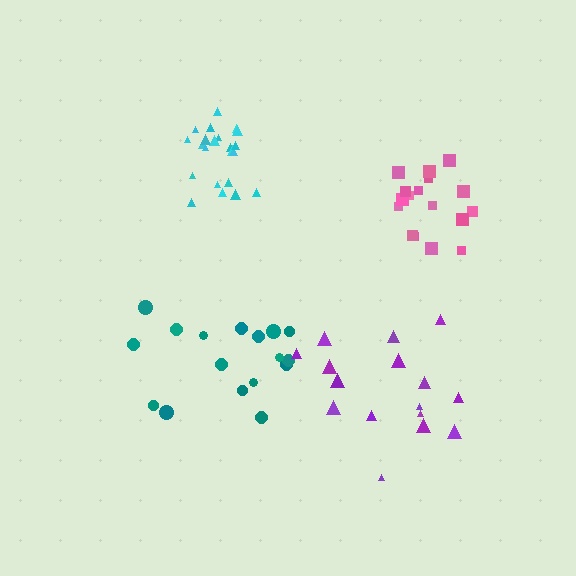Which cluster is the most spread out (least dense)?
Teal.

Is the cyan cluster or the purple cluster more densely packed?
Cyan.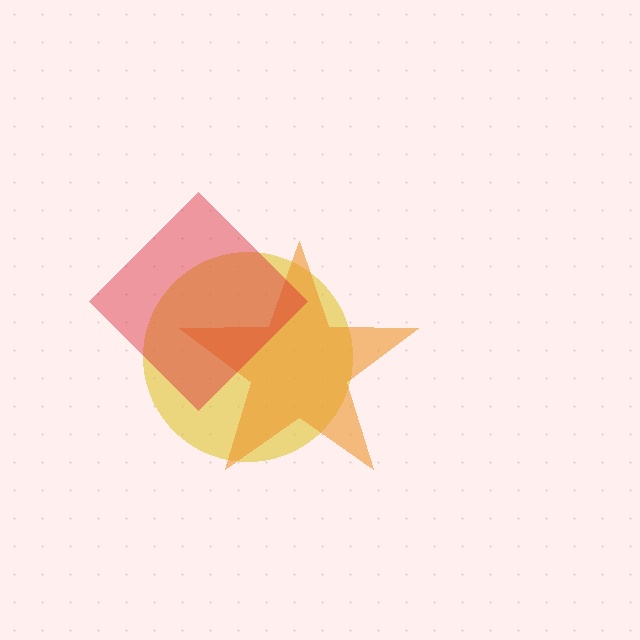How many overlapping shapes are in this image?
There are 3 overlapping shapes in the image.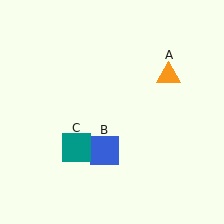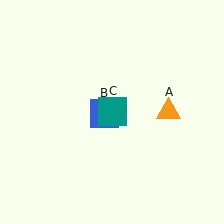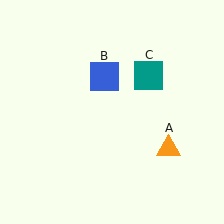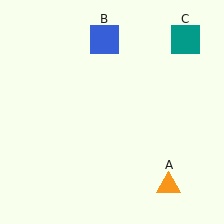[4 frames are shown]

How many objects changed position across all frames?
3 objects changed position: orange triangle (object A), blue square (object B), teal square (object C).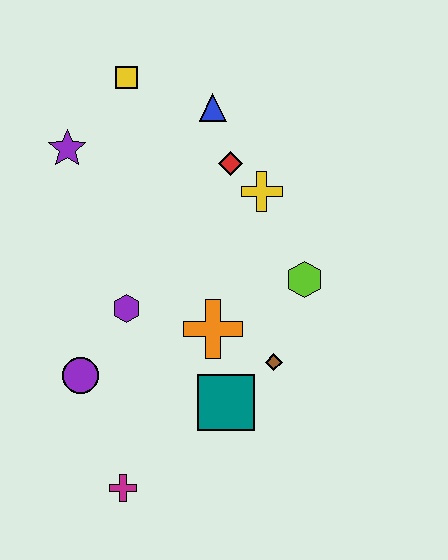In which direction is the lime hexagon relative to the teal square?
The lime hexagon is above the teal square.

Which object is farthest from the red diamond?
The magenta cross is farthest from the red diamond.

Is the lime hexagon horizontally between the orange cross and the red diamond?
No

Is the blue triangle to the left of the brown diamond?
Yes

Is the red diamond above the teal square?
Yes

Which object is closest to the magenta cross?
The purple circle is closest to the magenta cross.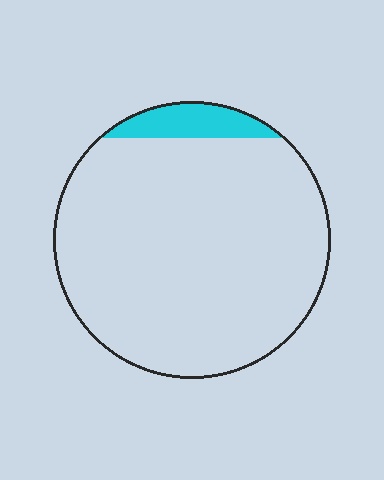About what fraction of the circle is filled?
About one tenth (1/10).